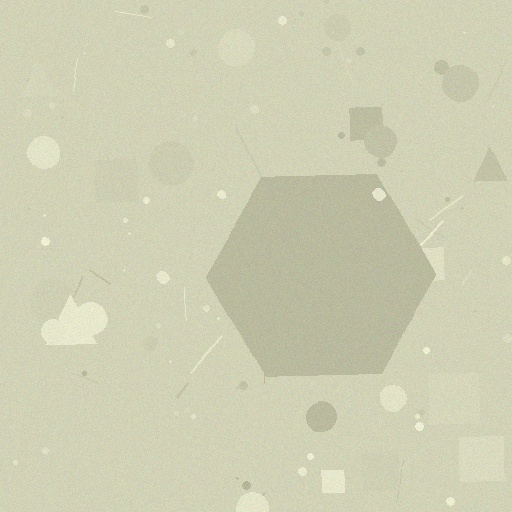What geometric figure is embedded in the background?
A hexagon is embedded in the background.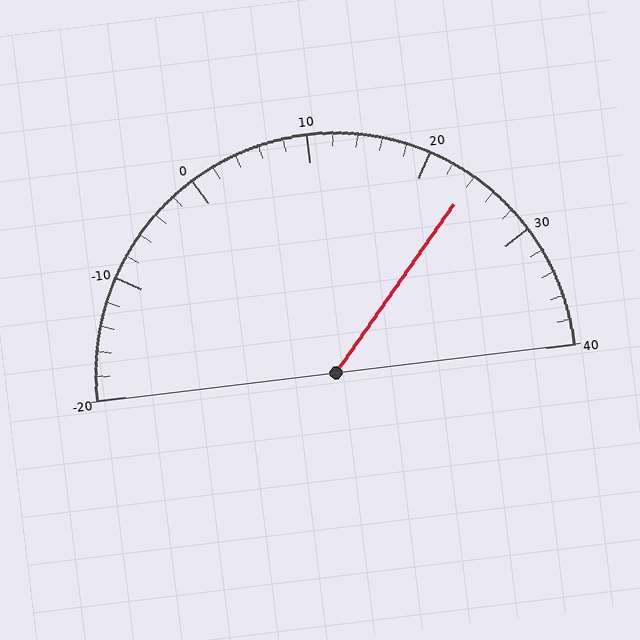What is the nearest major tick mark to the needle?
The nearest major tick mark is 20.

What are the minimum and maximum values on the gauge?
The gauge ranges from -20 to 40.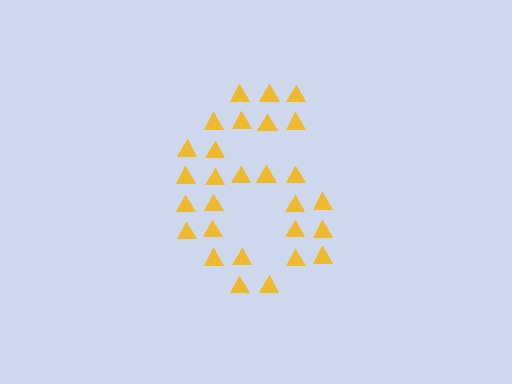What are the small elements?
The small elements are triangles.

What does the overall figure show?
The overall figure shows the digit 6.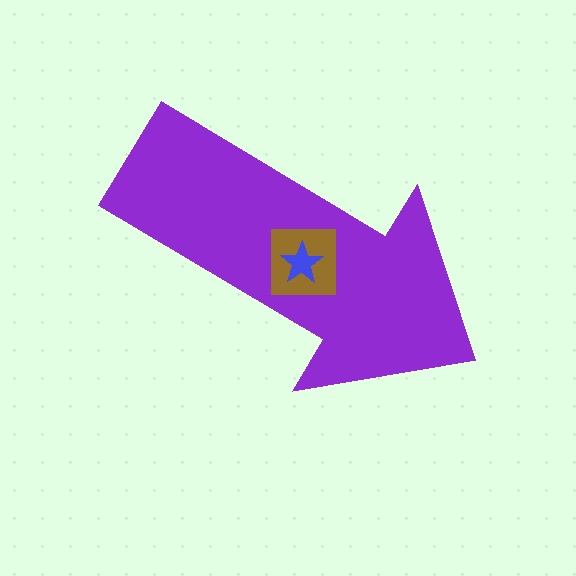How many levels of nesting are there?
3.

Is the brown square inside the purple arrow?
Yes.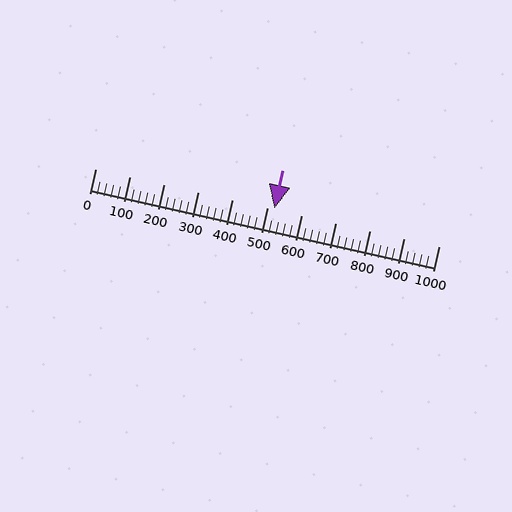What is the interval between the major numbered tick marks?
The major tick marks are spaced 100 units apart.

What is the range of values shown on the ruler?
The ruler shows values from 0 to 1000.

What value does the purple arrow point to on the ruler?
The purple arrow points to approximately 522.